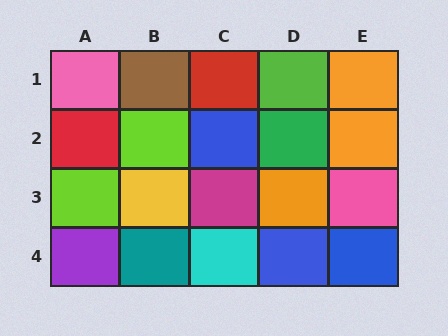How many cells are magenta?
1 cell is magenta.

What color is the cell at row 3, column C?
Magenta.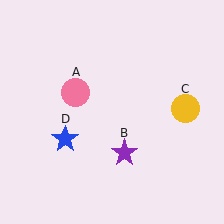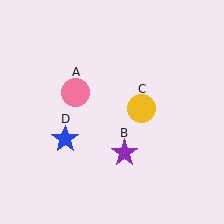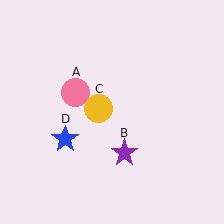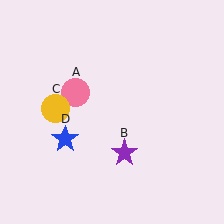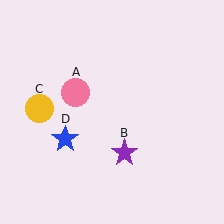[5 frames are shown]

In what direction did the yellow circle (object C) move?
The yellow circle (object C) moved left.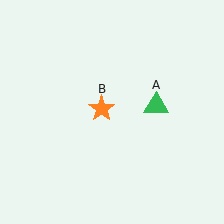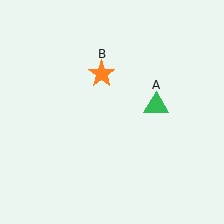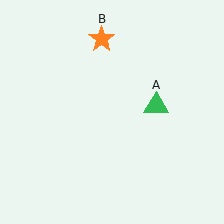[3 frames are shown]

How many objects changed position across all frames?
1 object changed position: orange star (object B).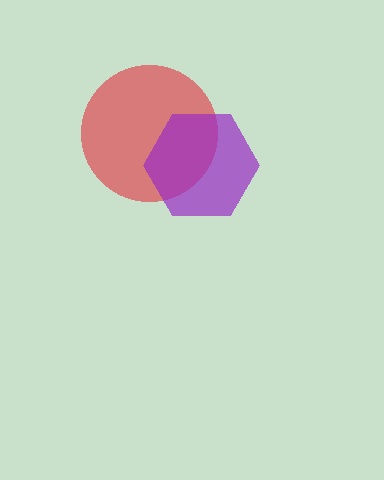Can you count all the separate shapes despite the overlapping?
Yes, there are 2 separate shapes.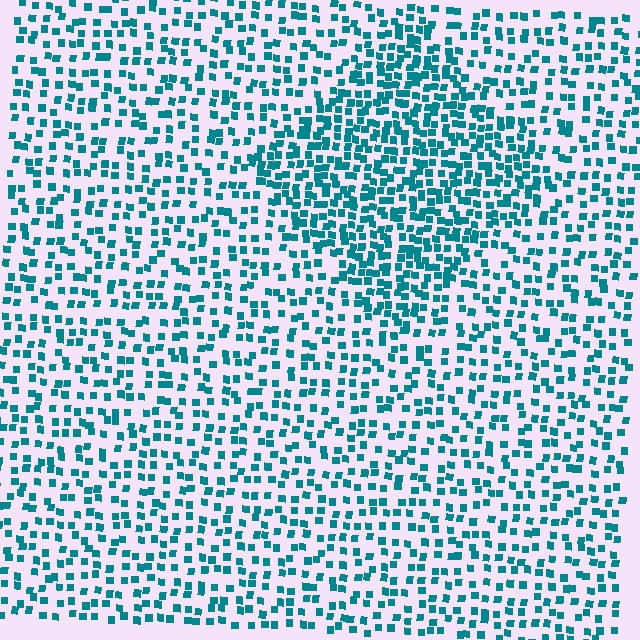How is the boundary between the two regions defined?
The boundary is defined by a change in element density (approximately 1.8x ratio). All elements are the same color, size, and shape.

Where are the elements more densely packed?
The elements are more densely packed inside the diamond boundary.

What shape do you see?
I see a diamond.